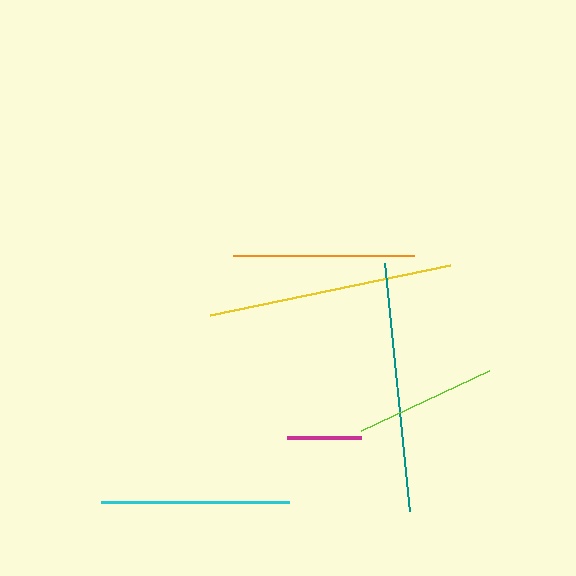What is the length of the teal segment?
The teal segment is approximately 249 pixels long.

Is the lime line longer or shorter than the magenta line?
The lime line is longer than the magenta line.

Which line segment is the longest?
The teal line is the longest at approximately 249 pixels.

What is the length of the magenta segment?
The magenta segment is approximately 74 pixels long.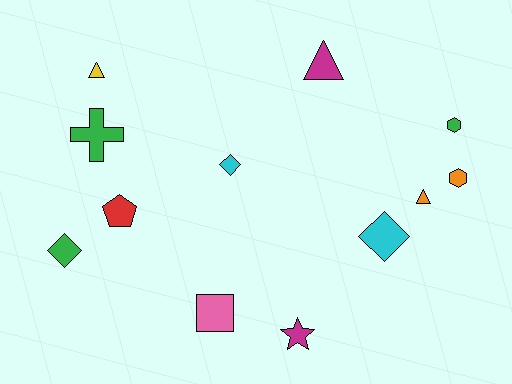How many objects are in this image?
There are 12 objects.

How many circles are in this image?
There are no circles.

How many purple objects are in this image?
There are no purple objects.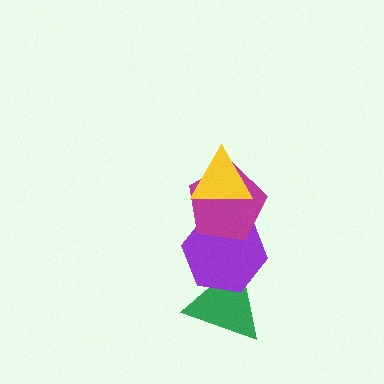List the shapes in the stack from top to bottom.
From top to bottom: the yellow triangle, the magenta pentagon, the purple hexagon, the green triangle.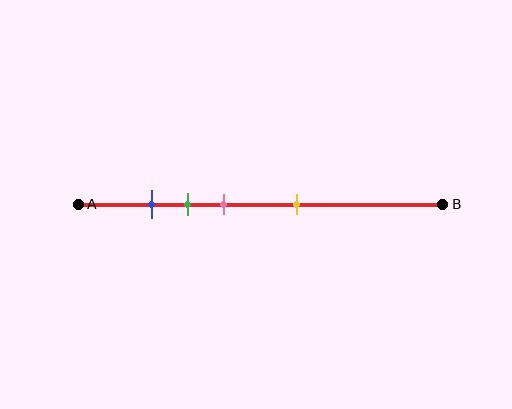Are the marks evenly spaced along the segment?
No, the marks are not evenly spaced.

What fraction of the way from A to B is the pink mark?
The pink mark is approximately 40% (0.4) of the way from A to B.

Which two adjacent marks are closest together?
The blue and green marks are the closest adjacent pair.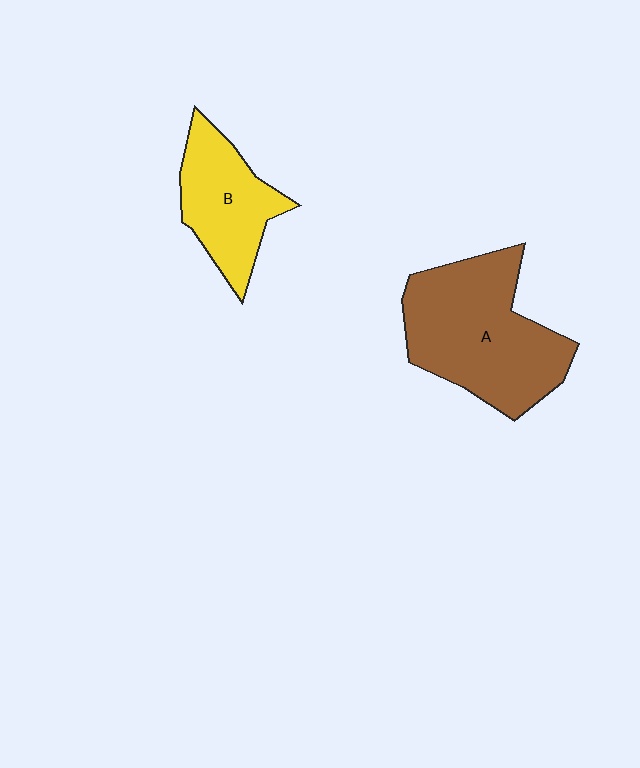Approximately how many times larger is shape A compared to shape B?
Approximately 1.7 times.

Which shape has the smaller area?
Shape B (yellow).